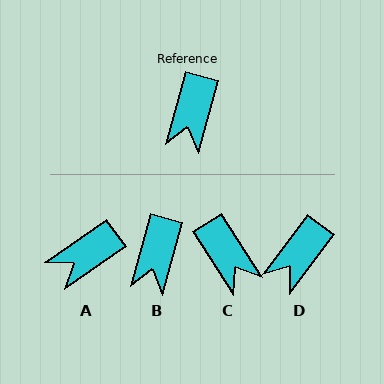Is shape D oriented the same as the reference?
No, it is off by about 22 degrees.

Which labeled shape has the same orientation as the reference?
B.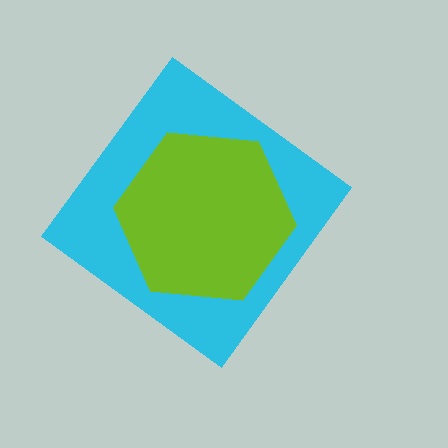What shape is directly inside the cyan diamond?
The lime hexagon.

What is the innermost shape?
The lime hexagon.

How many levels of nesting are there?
2.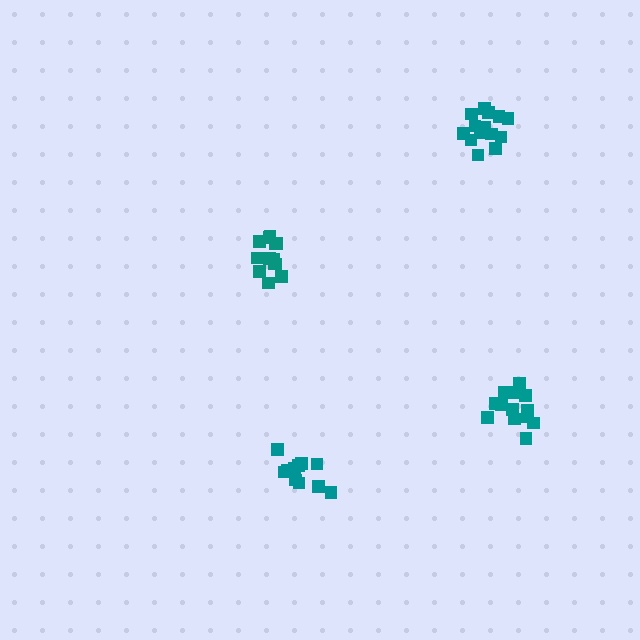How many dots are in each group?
Group 1: 14 dots, Group 2: 13 dots, Group 3: 12 dots, Group 4: 13 dots (52 total).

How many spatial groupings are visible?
There are 4 spatial groupings.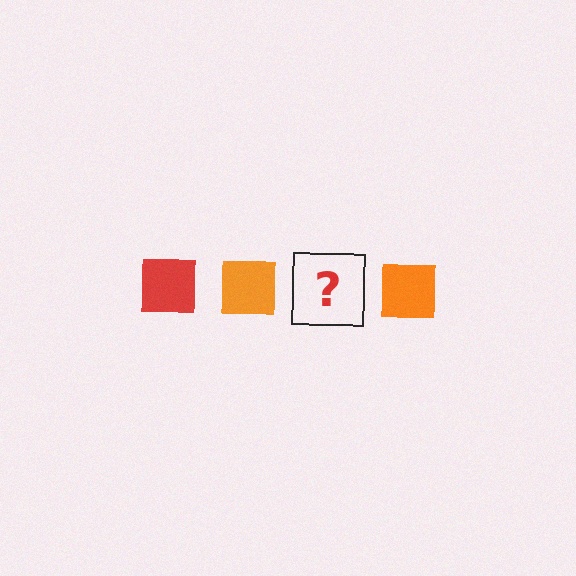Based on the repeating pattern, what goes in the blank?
The blank should be a red square.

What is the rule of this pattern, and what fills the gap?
The rule is that the pattern cycles through red, orange squares. The gap should be filled with a red square.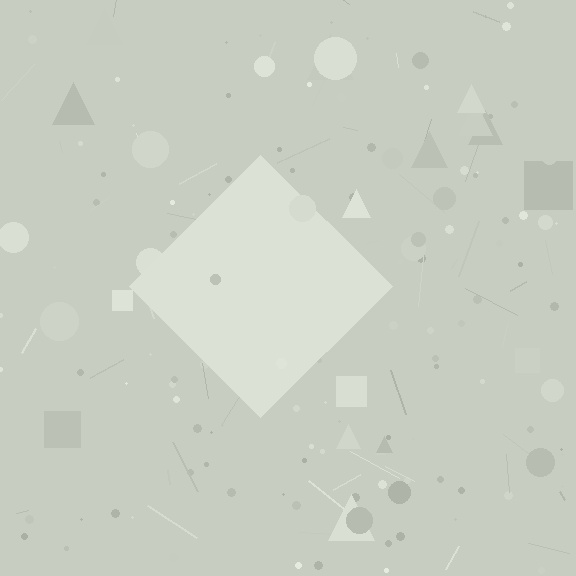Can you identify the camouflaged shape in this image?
The camouflaged shape is a diamond.